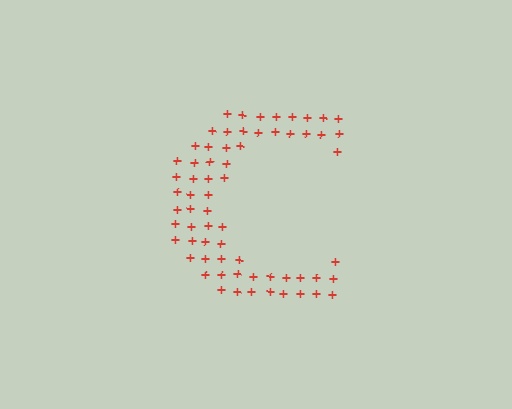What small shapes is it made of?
It is made of small plus signs.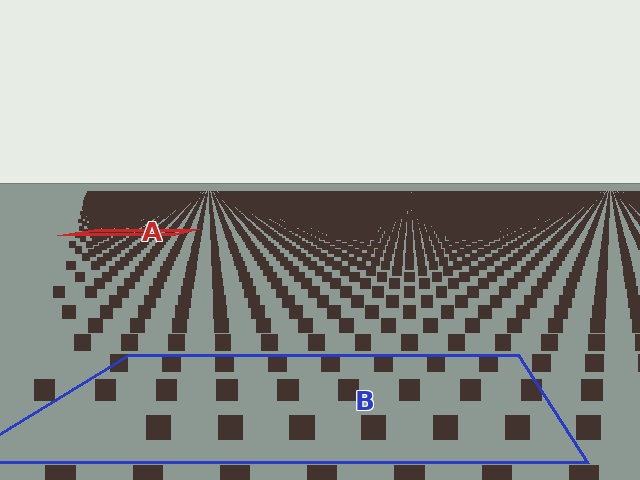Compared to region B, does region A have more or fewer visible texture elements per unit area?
Region A has more texture elements per unit area — they are packed more densely because it is farther away.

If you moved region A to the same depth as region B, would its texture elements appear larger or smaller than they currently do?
They would appear larger. At a closer depth, the same texture elements are projected at a bigger on-screen size.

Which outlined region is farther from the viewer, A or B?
Region A is farther from the viewer — the texture elements inside it appear smaller and more densely packed.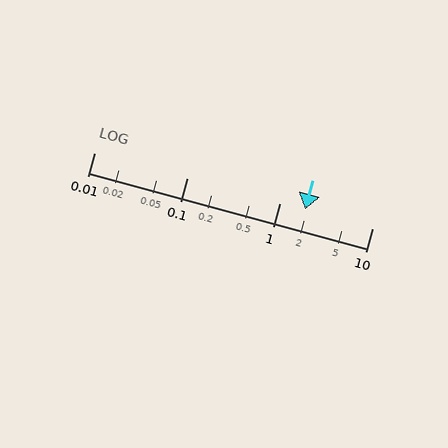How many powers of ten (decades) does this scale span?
The scale spans 3 decades, from 0.01 to 10.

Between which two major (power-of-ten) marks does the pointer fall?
The pointer is between 1 and 10.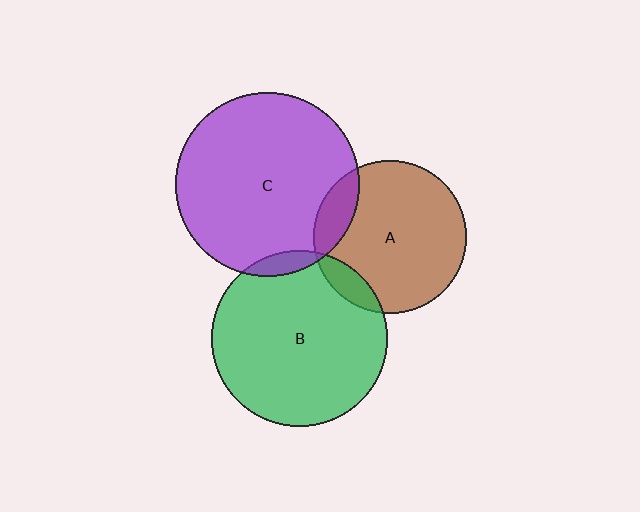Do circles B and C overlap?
Yes.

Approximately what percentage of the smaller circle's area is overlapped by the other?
Approximately 5%.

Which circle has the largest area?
Circle C (purple).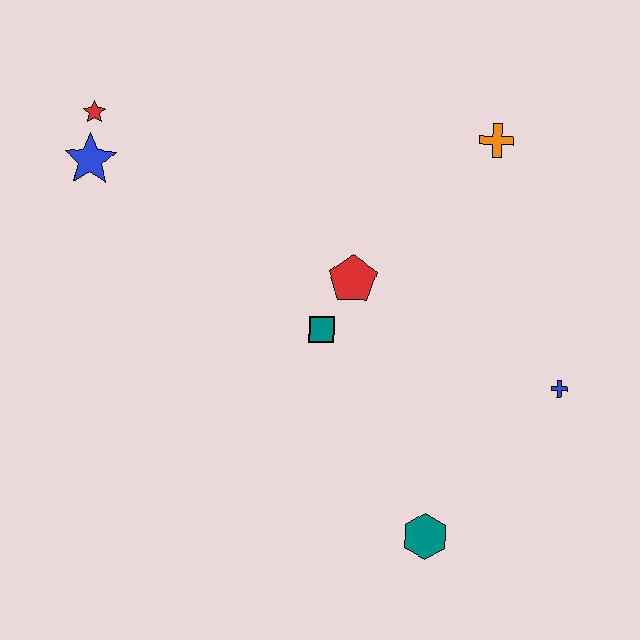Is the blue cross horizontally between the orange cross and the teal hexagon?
No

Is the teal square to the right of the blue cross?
No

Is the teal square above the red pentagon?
No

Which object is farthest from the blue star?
The blue cross is farthest from the blue star.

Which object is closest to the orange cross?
The red pentagon is closest to the orange cross.